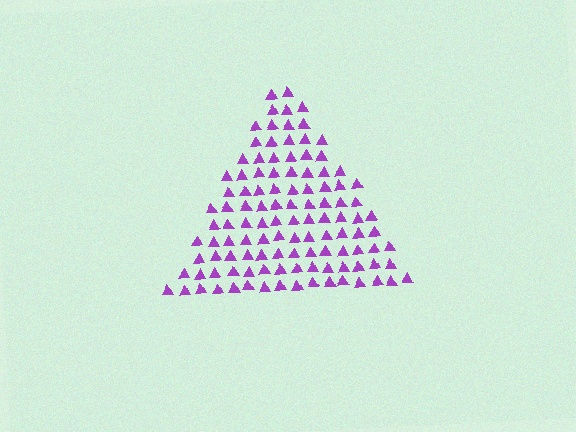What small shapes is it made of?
It is made of small triangles.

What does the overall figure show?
The overall figure shows a triangle.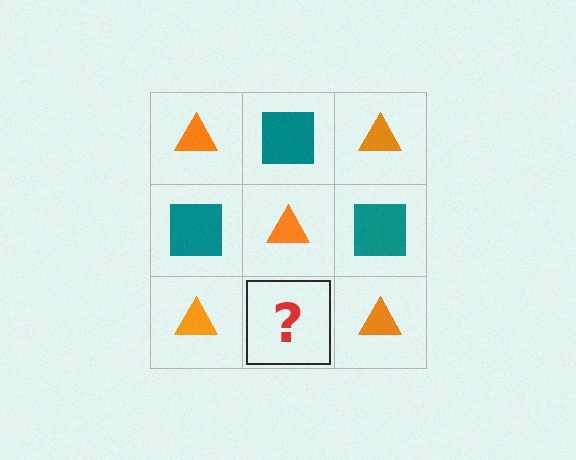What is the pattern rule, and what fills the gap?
The rule is that it alternates orange triangle and teal square in a checkerboard pattern. The gap should be filled with a teal square.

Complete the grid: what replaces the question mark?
The question mark should be replaced with a teal square.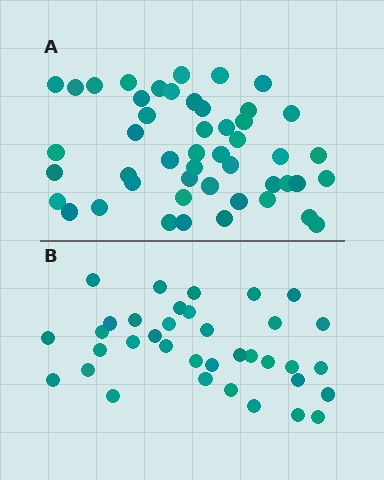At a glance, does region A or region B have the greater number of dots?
Region A (the top region) has more dots.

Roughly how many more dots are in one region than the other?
Region A has roughly 12 or so more dots than region B.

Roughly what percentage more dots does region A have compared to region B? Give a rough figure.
About 35% more.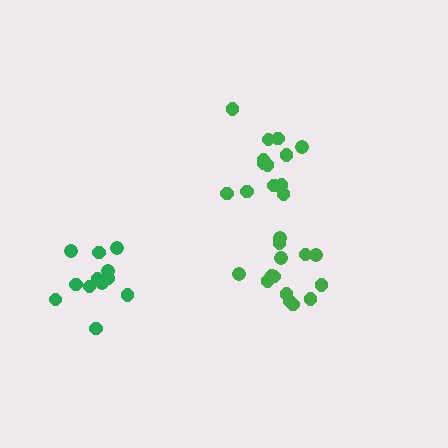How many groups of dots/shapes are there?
There are 3 groups.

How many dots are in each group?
Group 1: 12 dots, Group 2: 14 dots, Group 3: 13 dots (39 total).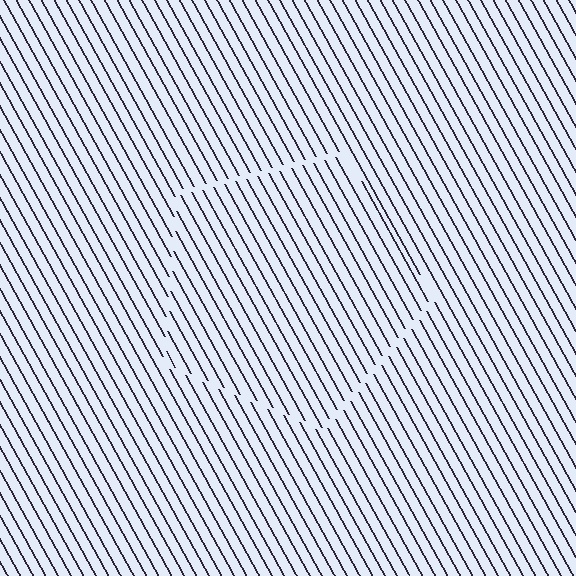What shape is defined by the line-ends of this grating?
An illusory pentagon. The interior of the shape contains the same grating, shifted by half a period — the contour is defined by the phase discontinuity where line-ends from the inner and outer gratings abut.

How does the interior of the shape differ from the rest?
The interior of the shape contains the same grating, shifted by half a period — the contour is defined by the phase discontinuity where line-ends from the inner and outer gratings abut.